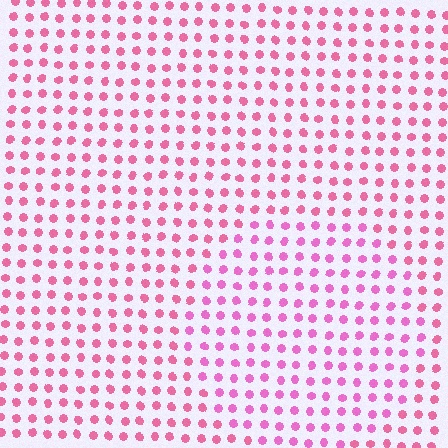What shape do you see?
I see a circle.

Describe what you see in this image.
The image is filled with small pink elements in a uniform arrangement. A circle-shaped region is visible where the elements are tinted to a slightly different hue, forming a subtle color boundary.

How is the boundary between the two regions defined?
The boundary is defined purely by a slight shift in hue (about 20 degrees). Spacing, size, and orientation are identical on both sides.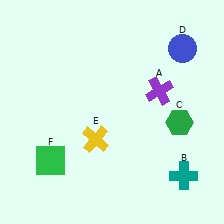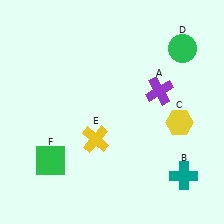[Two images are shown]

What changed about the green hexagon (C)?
In Image 1, C is green. In Image 2, it changed to yellow.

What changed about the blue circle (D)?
In Image 1, D is blue. In Image 2, it changed to green.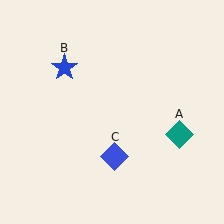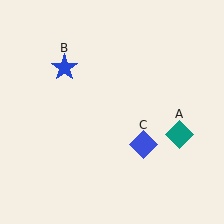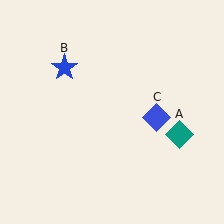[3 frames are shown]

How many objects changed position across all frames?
1 object changed position: blue diamond (object C).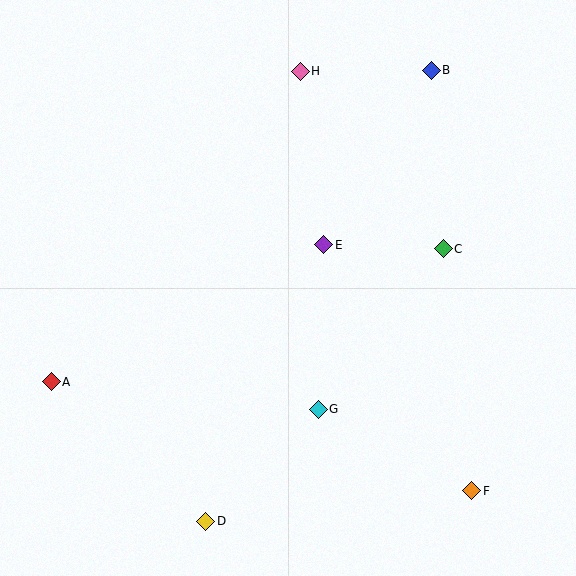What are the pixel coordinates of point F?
Point F is at (472, 491).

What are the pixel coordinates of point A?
Point A is at (51, 382).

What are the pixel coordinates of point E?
Point E is at (324, 245).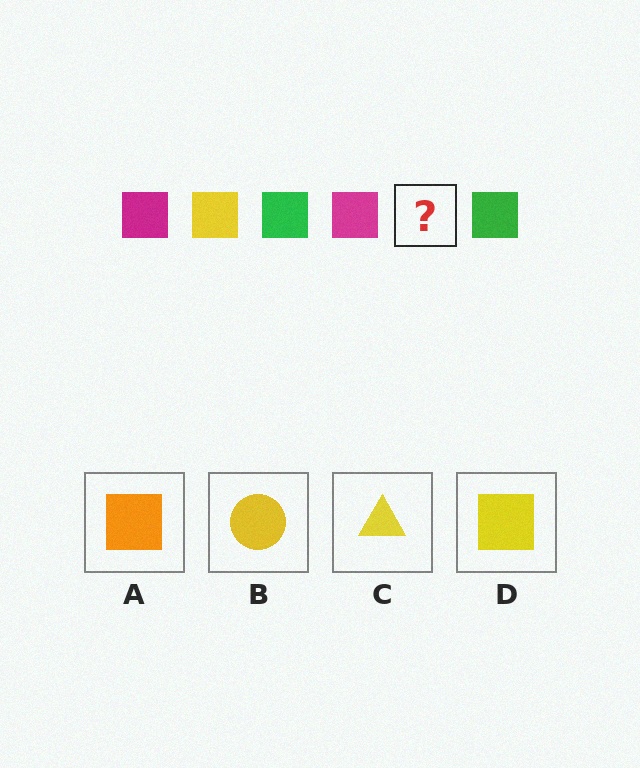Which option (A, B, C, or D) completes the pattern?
D.